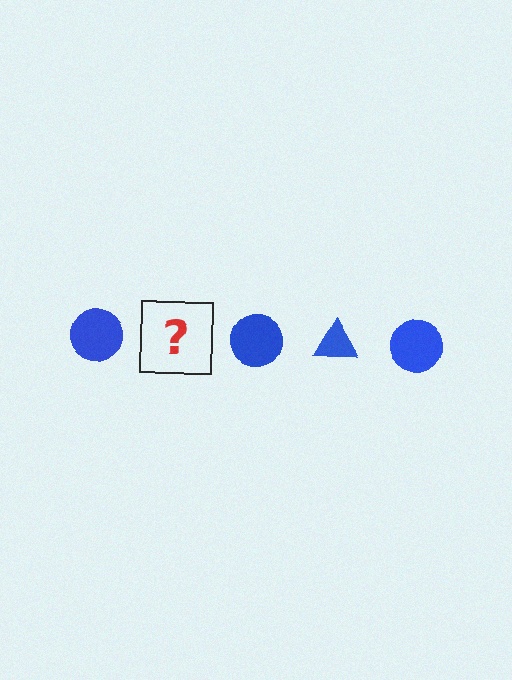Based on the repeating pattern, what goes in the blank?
The blank should be a blue triangle.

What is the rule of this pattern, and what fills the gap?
The rule is that the pattern cycles through circle, triangle shapes in blue. The gap should be filled with a blue triangle.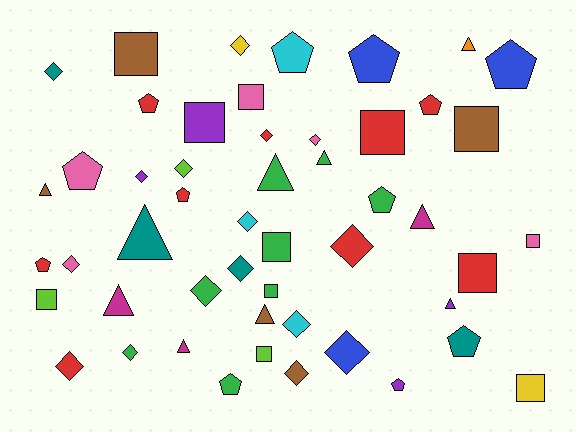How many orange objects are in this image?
There is 1 orange object.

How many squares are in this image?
There are 12 squares.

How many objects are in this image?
There are 50 objects.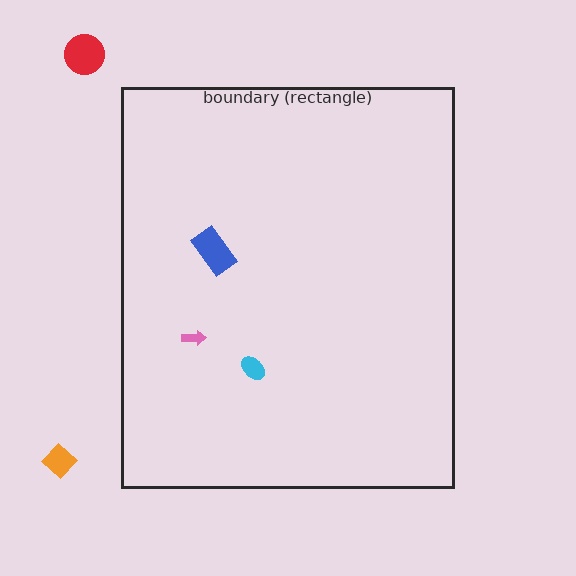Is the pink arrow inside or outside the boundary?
Inside.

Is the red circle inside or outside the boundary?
Outside.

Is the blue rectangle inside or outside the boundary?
Inside.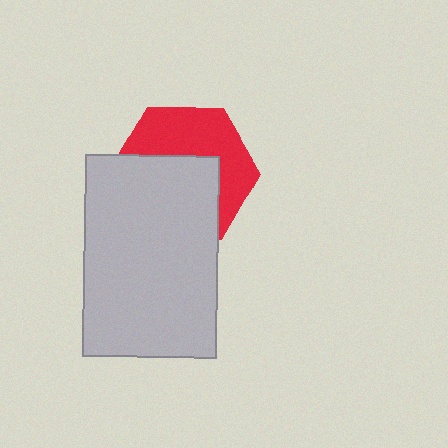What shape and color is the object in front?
The object in front is a light gray rectangle.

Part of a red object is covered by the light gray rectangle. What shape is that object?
It is a hexagon.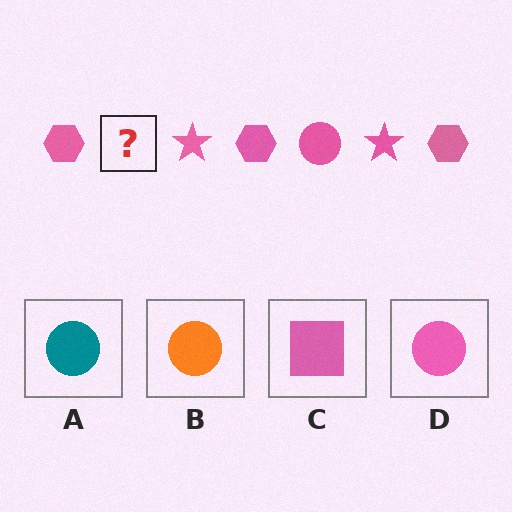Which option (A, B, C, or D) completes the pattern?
D.